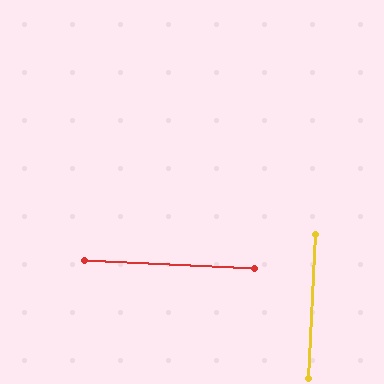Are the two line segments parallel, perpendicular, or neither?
Perpendicular — they meet at approximately 90°.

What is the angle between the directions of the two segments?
Approximately 90 degrees.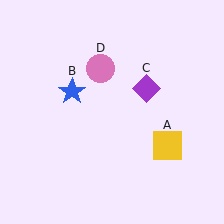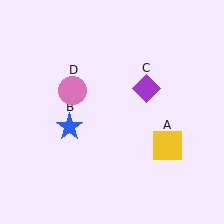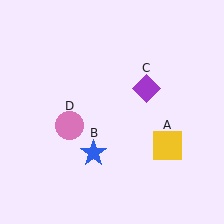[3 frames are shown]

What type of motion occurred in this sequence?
The blue star (object B), pink circle (object D) rotated counterclockwise around the center of the scene.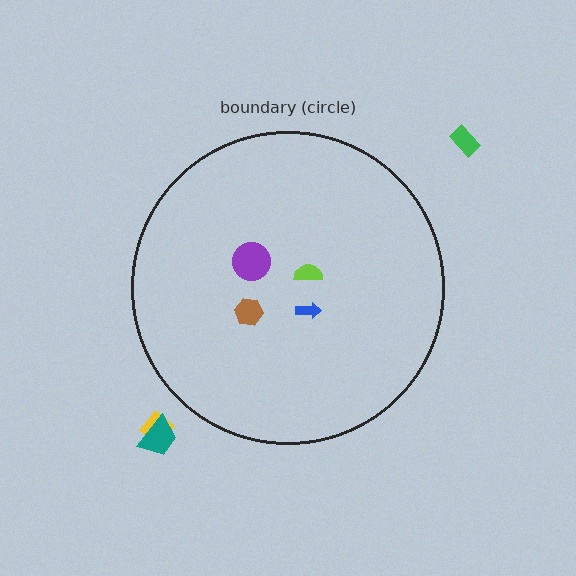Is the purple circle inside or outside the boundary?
Inside.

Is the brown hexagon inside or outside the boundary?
Inside.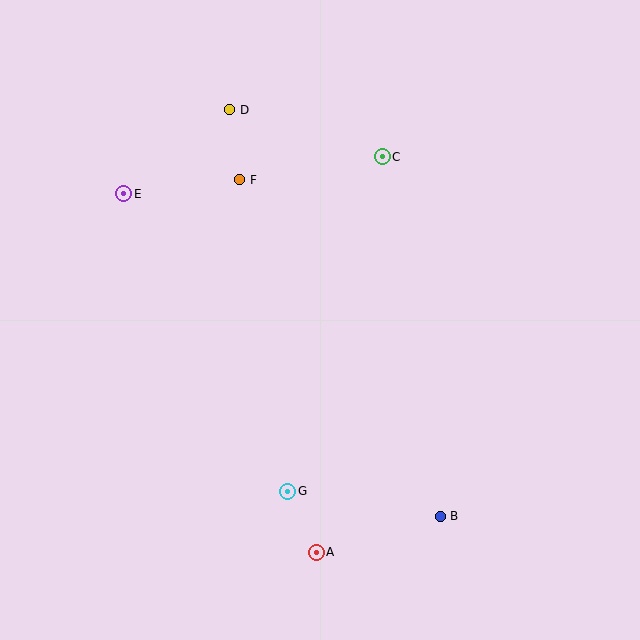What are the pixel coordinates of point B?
Point B is at (440, 516).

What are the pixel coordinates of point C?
Point C is at (382, 157).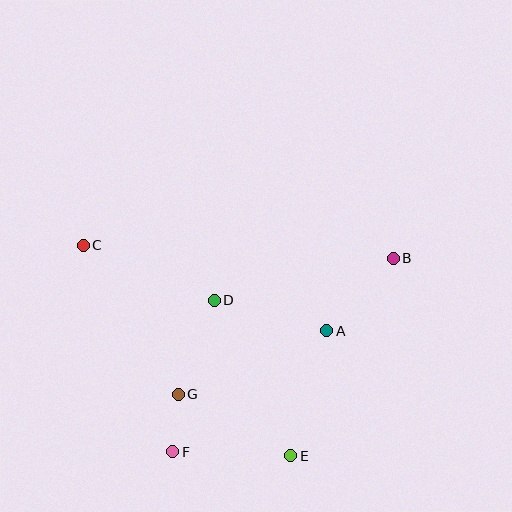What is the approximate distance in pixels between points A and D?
The distance between A and D is approximately 117 pixels.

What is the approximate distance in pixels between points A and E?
The distance between A and E is approximately 131 pixels.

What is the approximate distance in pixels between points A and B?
The distance between A and B is approximately 97 pixels.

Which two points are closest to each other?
Points F and G are closest to each other.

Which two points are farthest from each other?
Points B and C are farthest from each other.